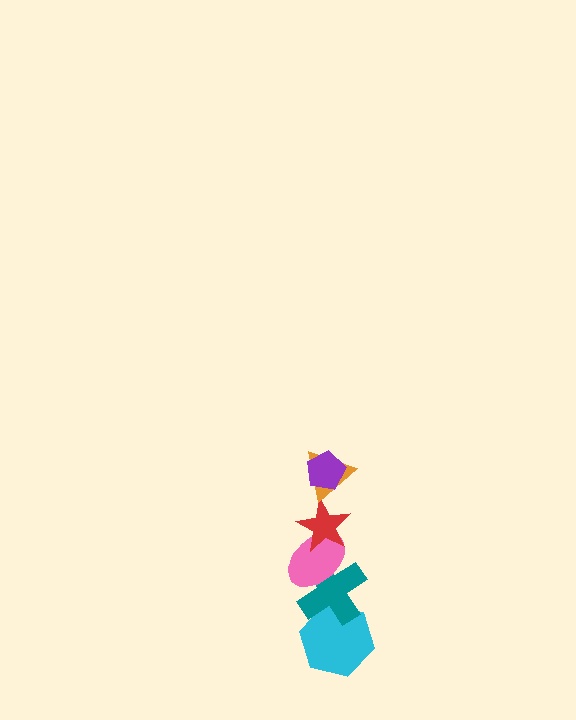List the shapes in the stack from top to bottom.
From top to bottom: the purple pentagon, the orange triangle, the red star, the pink ellipse, the teal cross, the cyan hexagon.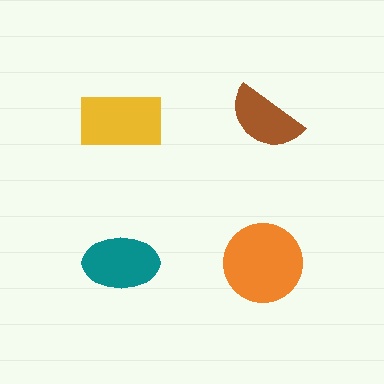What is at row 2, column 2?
An orange circle.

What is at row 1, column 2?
A brown semicircle.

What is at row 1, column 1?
A yellow rectangle.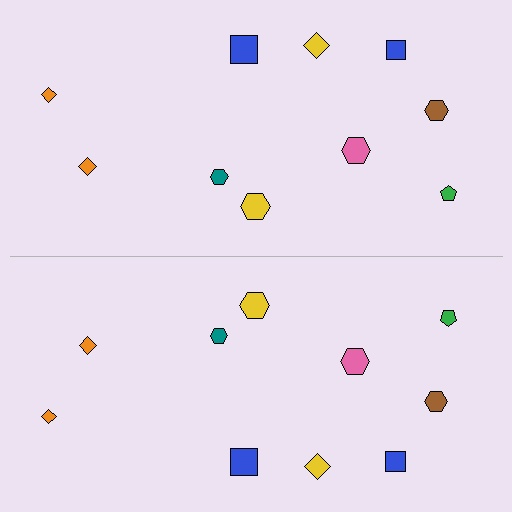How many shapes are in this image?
There are 20 shapes in this image.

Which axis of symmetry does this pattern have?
The pattern has a horizontal axis of symmetry running through the center of the image.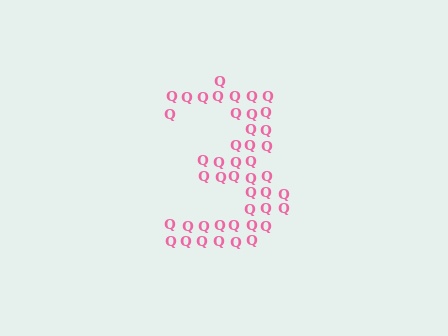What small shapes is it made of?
It is made of small letter Q's.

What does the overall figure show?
The overall figure shows the digit 3.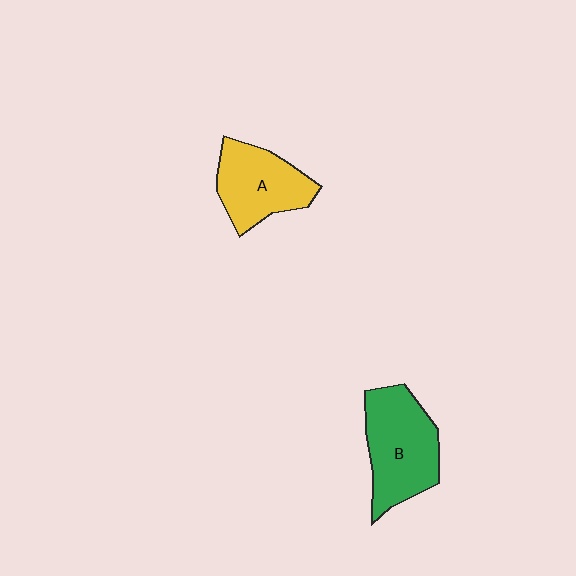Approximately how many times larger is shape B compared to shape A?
Approximately 1.2 times.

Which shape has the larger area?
Shape B (green).